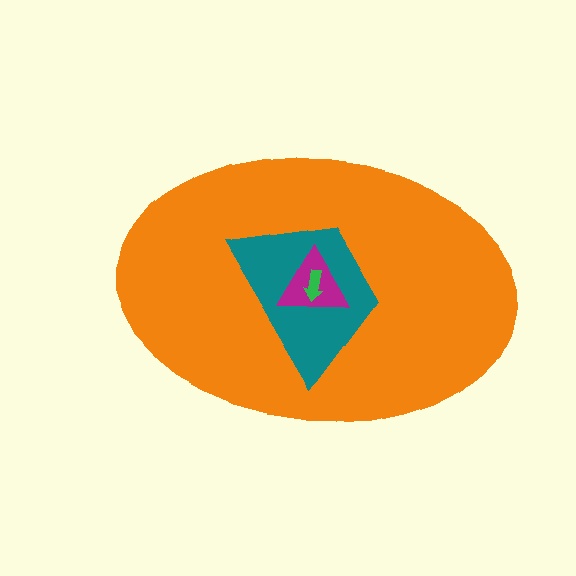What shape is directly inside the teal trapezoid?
The magenta triangle.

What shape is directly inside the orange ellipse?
The teal trapezoid.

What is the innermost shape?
The green arrow.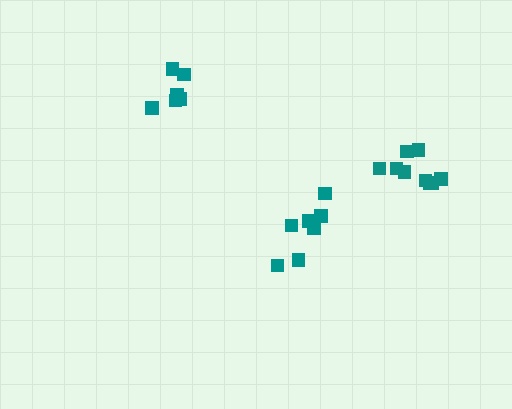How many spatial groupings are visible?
There are 3 spatial groupings.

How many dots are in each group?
Group 1: 7 dots, Group 2: 9 dots, Group 3: 6 dots (22 total).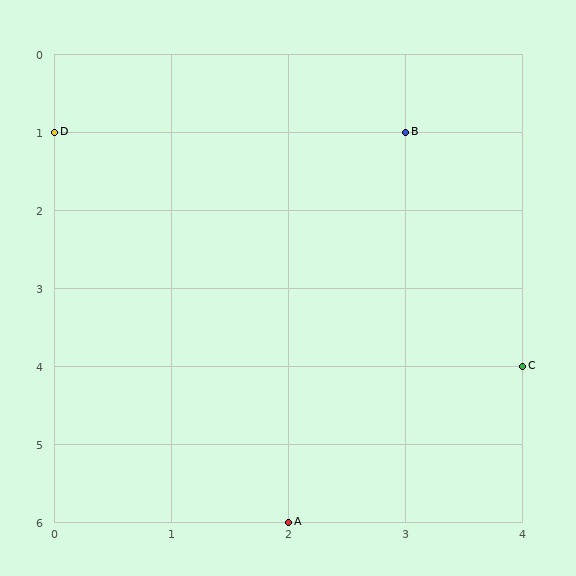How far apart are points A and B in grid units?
Points A and B are 1 column and 5 rows apart (about 5.1 grid units diagonally).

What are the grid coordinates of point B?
Point B is at grid coordinates (3, 1).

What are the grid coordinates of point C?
Point C is at grid coordinates (4, 4).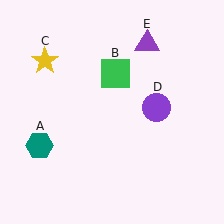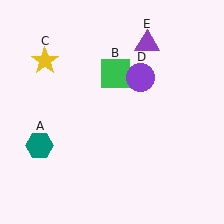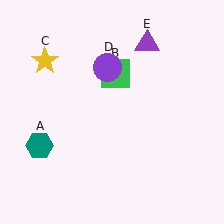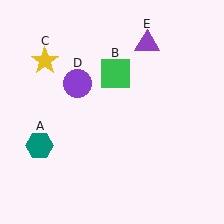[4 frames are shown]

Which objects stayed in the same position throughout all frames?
Teal hexagon (object A) and green square (object B) and yellow star (object C) and purple triangle (object E) remained stationary.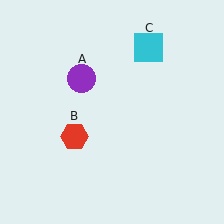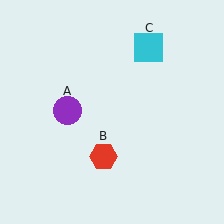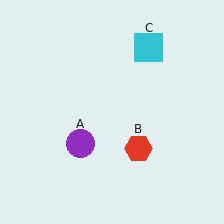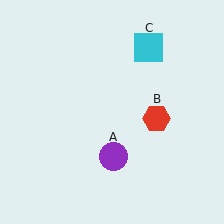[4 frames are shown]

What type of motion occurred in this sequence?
The purple circle (object A), red hexagon (object B) rotated counterclockwise around the center of the scene.